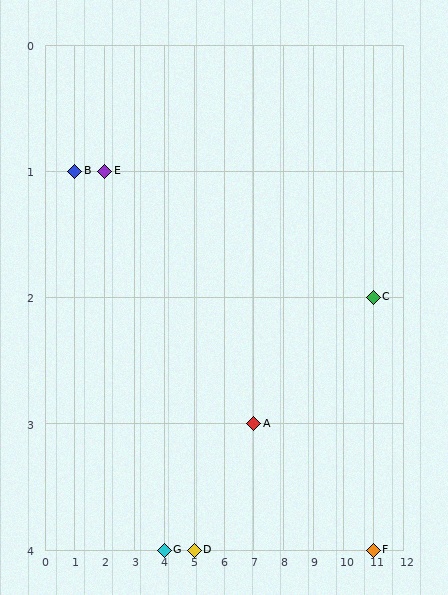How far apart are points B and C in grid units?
Points B and C are 10 columns and 1 row apart (about 10.0 grid units diagonally).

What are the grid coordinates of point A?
Point A is at grid coordinates (7, 3).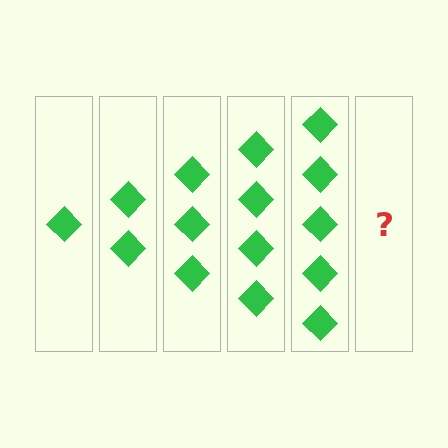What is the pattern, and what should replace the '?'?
The pattern is that each step adds one more diamond. The '?' should be 6 diamonds.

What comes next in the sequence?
The next element should be 6 diamonds.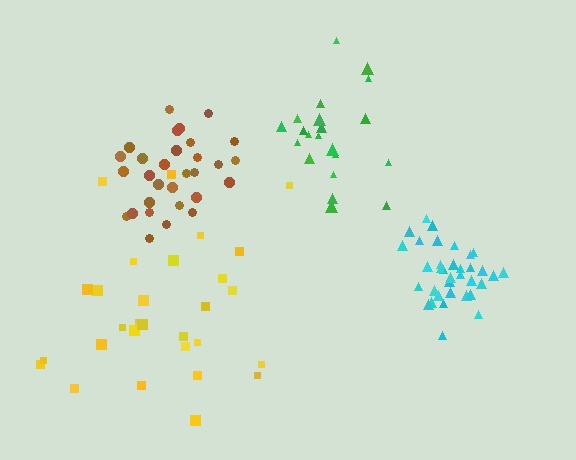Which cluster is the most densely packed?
Cyan.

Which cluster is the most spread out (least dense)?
Yellow.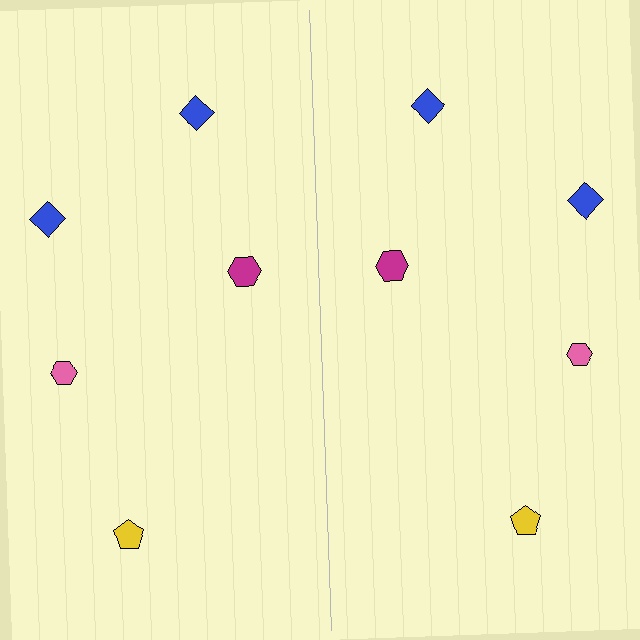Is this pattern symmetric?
Yes, this pattern has bilateral (reflection) symmetry.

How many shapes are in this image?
There are 10 shapes in this image.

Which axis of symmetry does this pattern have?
The pattern has a vertical axis of symmetry running through the center of the image.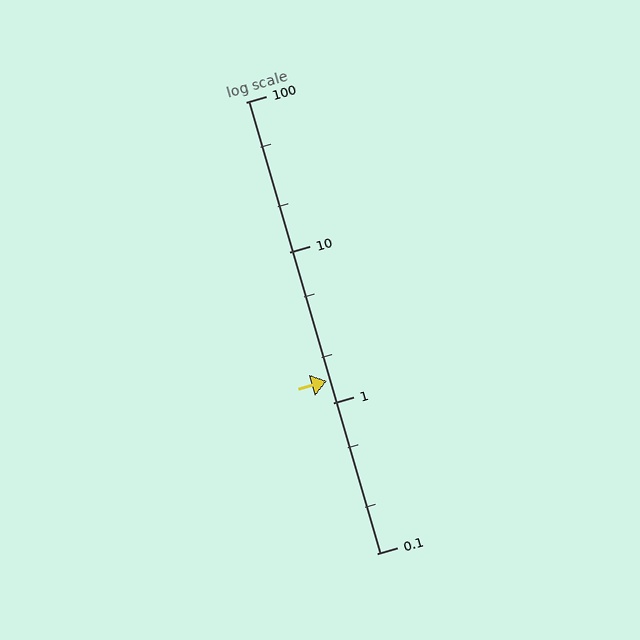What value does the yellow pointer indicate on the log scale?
The pointer indicates approximately 1.4.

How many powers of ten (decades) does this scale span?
The scale spans 3 decades, from 0.1 to 100.